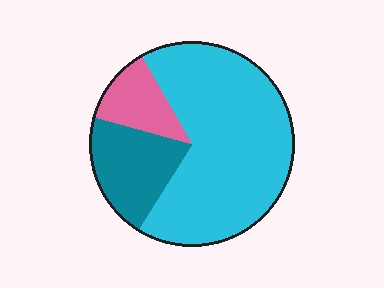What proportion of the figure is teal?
Teal covers 20% of the figure.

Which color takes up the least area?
Pink, at roughly 15%.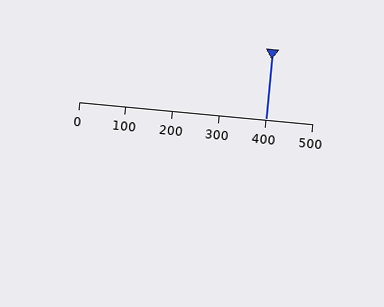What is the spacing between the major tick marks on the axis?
The major ticks are spaced 100 apart.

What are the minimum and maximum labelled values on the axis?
The axis runs from 0 to 500.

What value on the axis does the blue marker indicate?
The marker indicates approximately 400.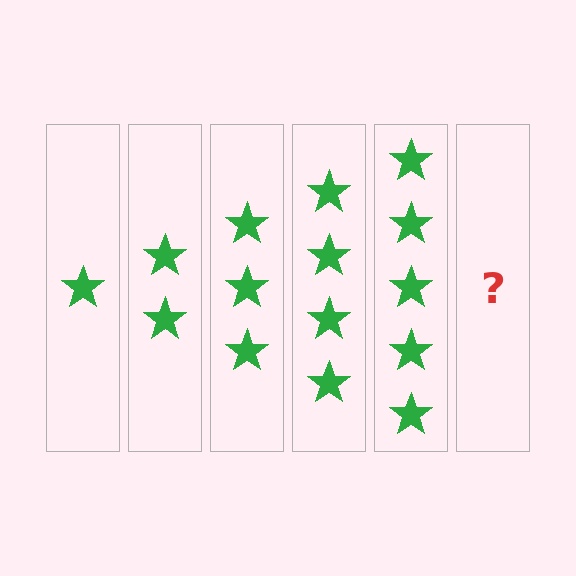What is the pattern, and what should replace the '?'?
The pattern is that each step adds one more star. The '?' should be 6 stars.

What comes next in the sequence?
The next element should be 6 stars.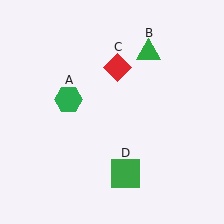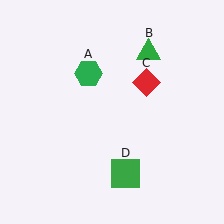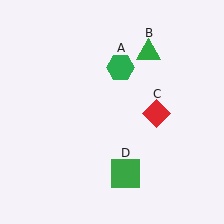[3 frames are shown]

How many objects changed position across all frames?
2 objects changed position: green hexagon (object A), red diamond (object C).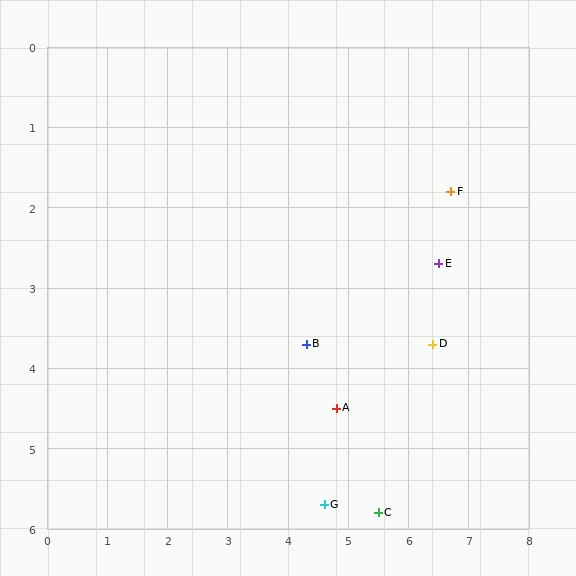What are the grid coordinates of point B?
Point B is at approximately (4.3, 3.7).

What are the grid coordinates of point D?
Point D is at approximately (6.4, 3.7).